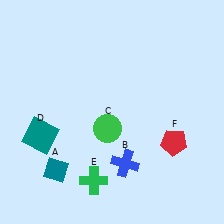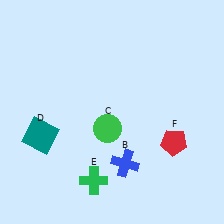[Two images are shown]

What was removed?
The teal diamond (A) was removed in Image 2.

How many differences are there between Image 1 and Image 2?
There is 1 difference between the two images.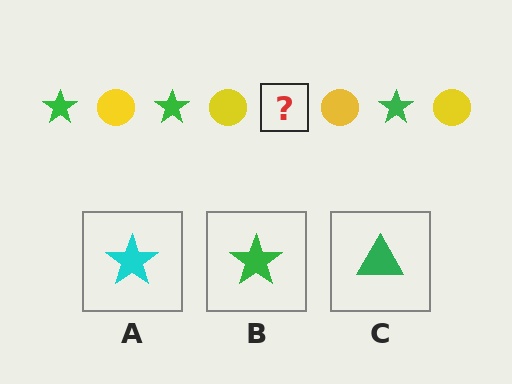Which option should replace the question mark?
Option B.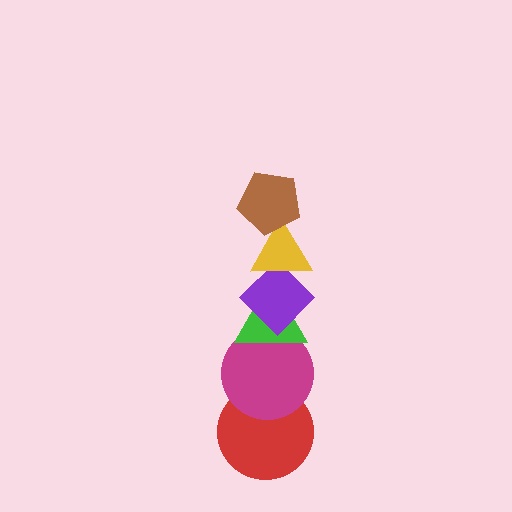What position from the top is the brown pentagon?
The brown pentagon is 1st from the top.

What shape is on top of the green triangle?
The purple diamond is on top of the green triangle.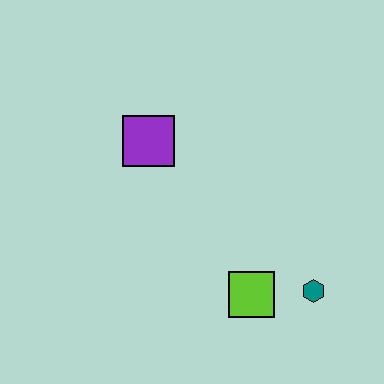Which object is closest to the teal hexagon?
The lime square is closest to the teal hexagon.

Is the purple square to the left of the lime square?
Yes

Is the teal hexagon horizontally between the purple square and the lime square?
No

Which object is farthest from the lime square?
The purple square is farthest from the lime square.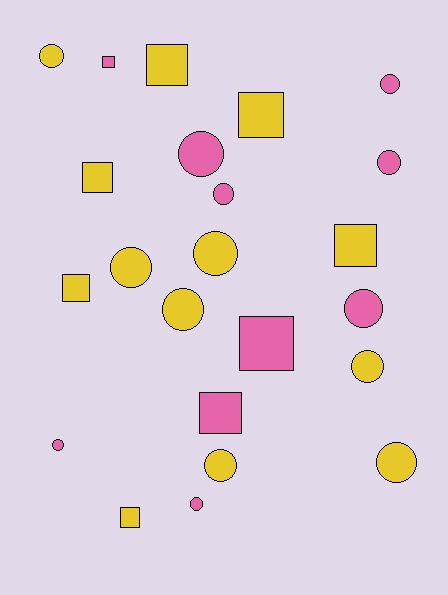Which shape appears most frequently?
Circle, with 14 objects.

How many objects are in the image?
There are 23 objects.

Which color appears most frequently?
Yellow, with 13 objects.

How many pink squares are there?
There are 3 pink squares.